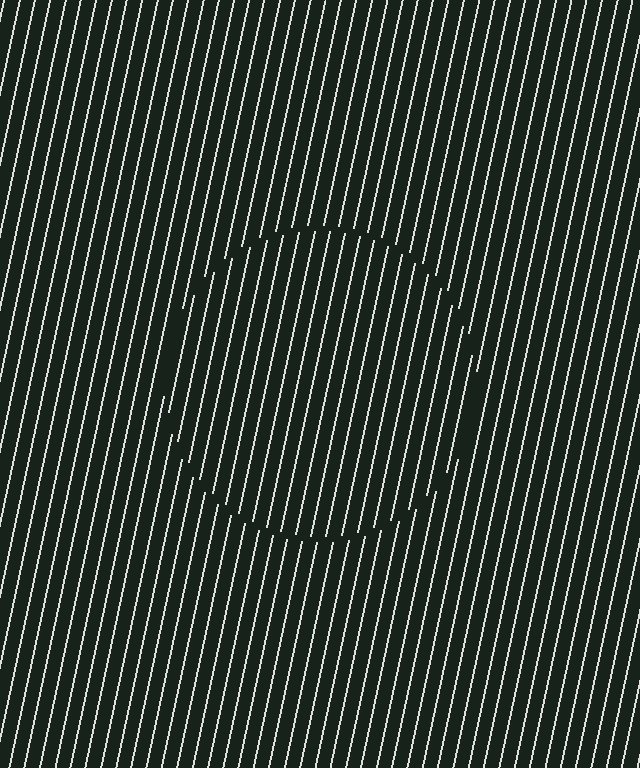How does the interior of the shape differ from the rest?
The interior of the shape contains the same grating, shifted by half a period — the contour is defined by the phase discontinuity where line-ends from the inner and outer gratings abut.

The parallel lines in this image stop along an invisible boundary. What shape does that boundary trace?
An illusory circle. The interior of the shape contains the same grating, shifted by half a period — the contour is defined by the phase discontinuity where line-ends from the inner and outer gratings abut.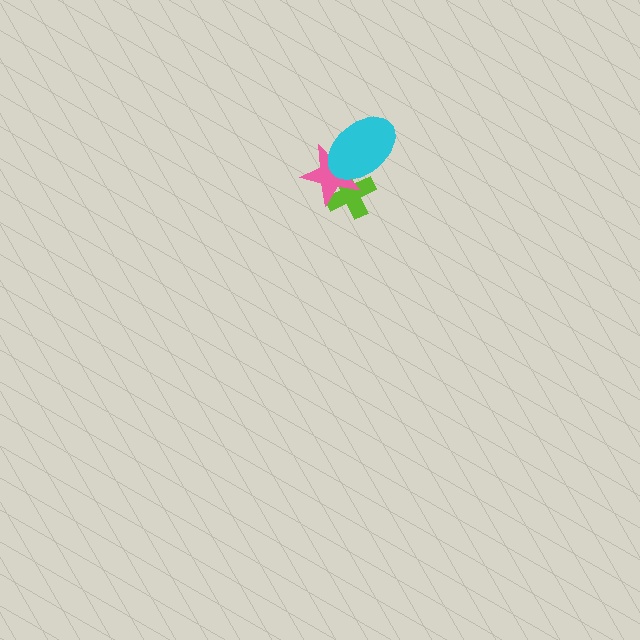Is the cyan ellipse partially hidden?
No, no other shape covers it.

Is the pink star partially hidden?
Yes, it is partially covered by another shape.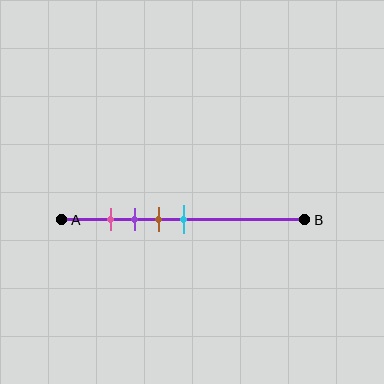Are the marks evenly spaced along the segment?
Yes, the marks are approximately evenly spaced.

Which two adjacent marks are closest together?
The pink and purple marks are the closest adjacent pair.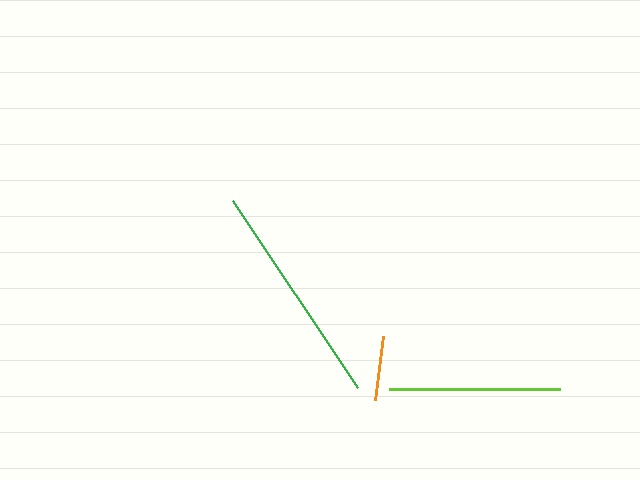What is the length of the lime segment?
The lime segment is approximately 171 pixels long.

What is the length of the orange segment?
The orange segment is approximately 64 pixels long.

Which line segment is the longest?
The green line is the longest at approximately 225 pixels.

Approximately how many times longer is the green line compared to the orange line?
The green line is approximately 3.5 times the length of the orange line.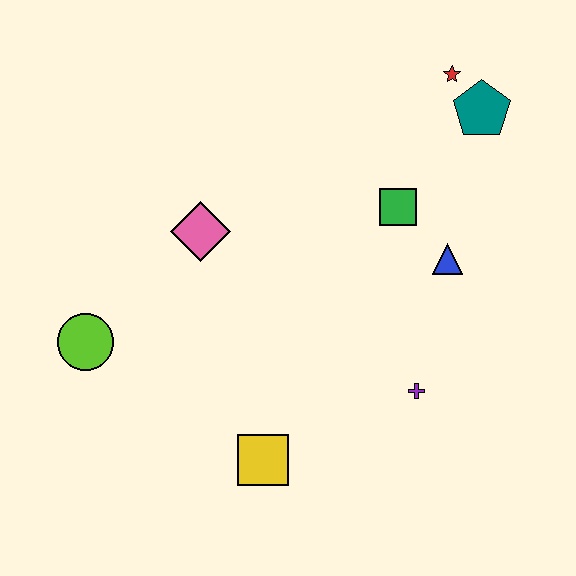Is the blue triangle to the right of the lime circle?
Yes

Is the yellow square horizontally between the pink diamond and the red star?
Yes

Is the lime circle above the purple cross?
Yes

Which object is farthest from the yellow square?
The red star is farthest from the yellow square.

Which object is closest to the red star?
The teal pentagon is closest to the red star.